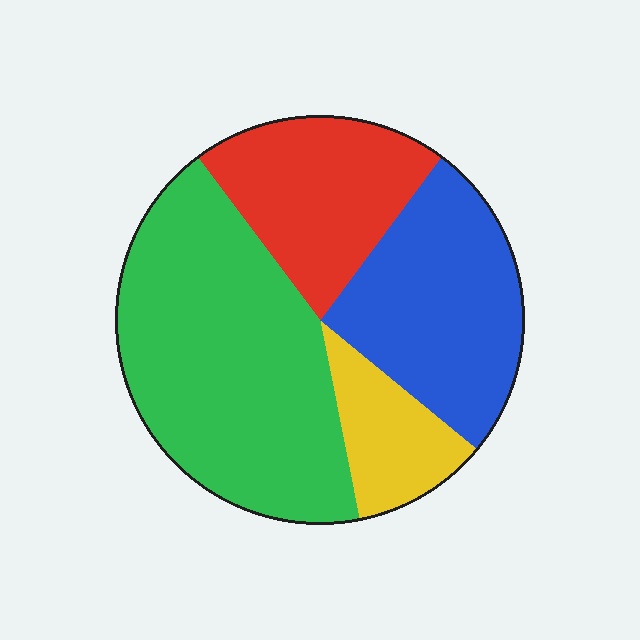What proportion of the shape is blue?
Blue covers roughly 25% of the shape.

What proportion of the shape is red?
Red covers roughly 20% of the shape.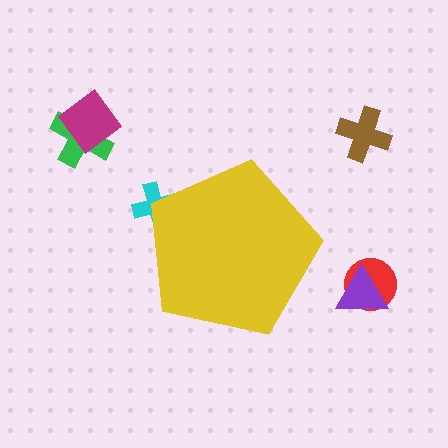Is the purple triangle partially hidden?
No, the purple triangle is fully visible.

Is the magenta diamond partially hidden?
No, the magenta diamond is fully visible.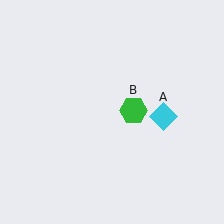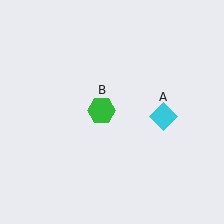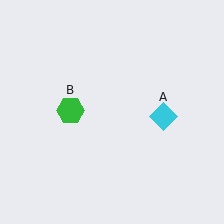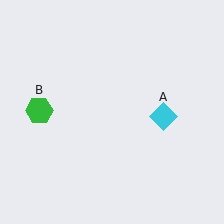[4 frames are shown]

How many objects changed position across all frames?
1 object changed position: green hexagon (object B).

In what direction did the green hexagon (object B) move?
The green hexagon (object B) moved left.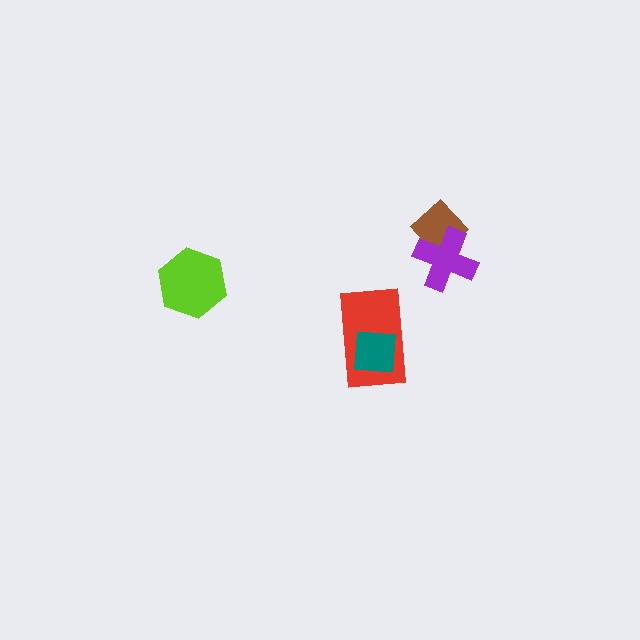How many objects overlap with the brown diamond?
1 object overlaps with the brown diamond.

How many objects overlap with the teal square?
1 object overlaps with the teal square.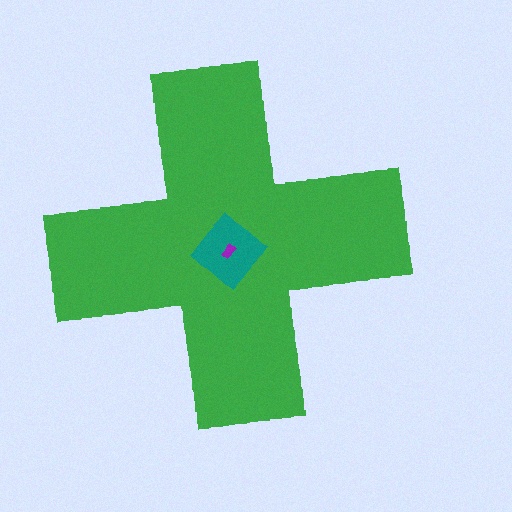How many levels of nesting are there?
3.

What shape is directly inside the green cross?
The teal diamond.